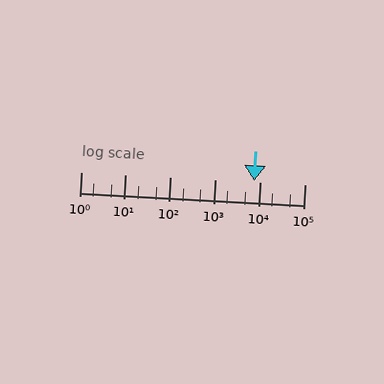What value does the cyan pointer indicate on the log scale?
The pointer indicates approximately 7300.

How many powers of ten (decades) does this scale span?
The scale spans 5 decades, from 1 to 100000.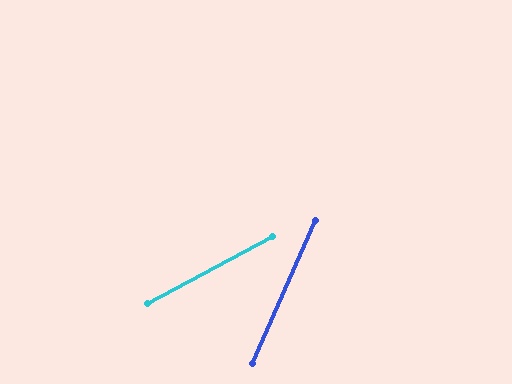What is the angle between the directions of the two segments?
Approximately 38 degrees.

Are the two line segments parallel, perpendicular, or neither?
Neither parallel nor perpendicular — they differ by about 38°.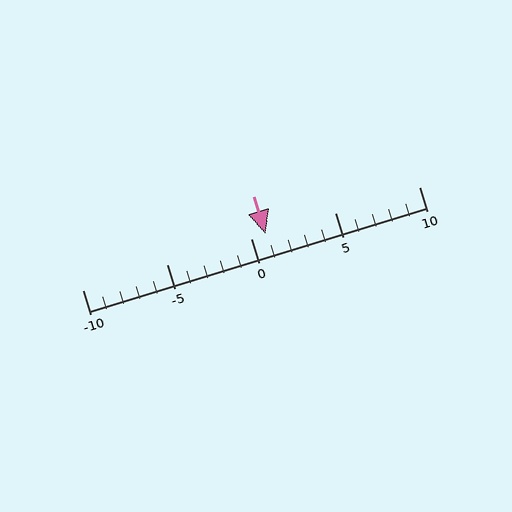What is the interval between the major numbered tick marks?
The major tick marks are spaced 5 units apart.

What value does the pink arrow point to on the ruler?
The pink arrow points to approximately 1.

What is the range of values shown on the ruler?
The ruler shows values from -10 to 10.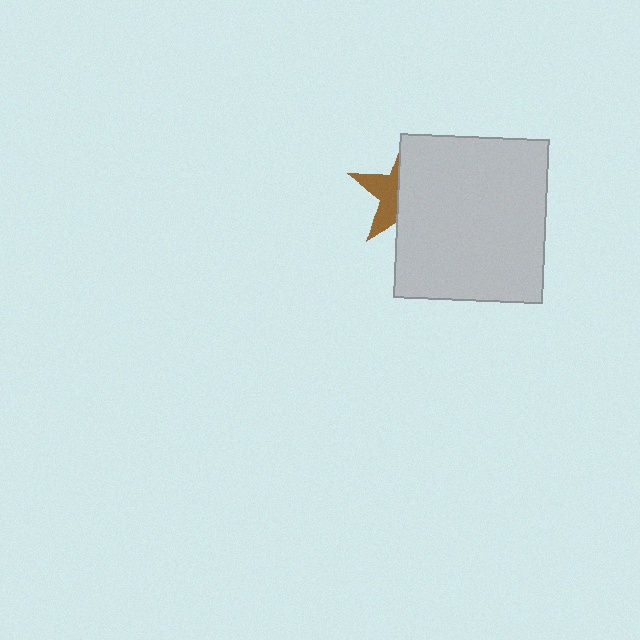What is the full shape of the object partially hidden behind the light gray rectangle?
The partially hidden object is a brown star.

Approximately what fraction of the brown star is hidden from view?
Roughly 62% of the brown star is hidden behind the light gray rectangle.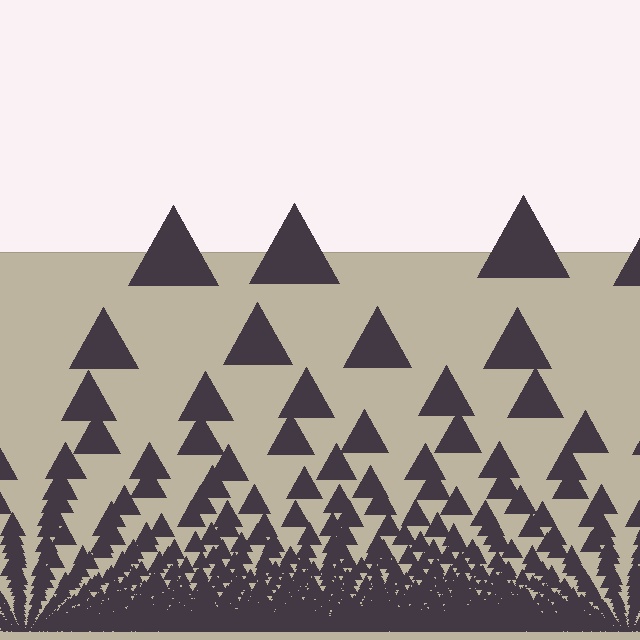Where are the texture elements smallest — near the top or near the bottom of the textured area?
Near the bottom.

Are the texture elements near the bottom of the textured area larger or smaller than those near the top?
Smaller. The gradient is inverted — elements near the bottom are smaller and denser.